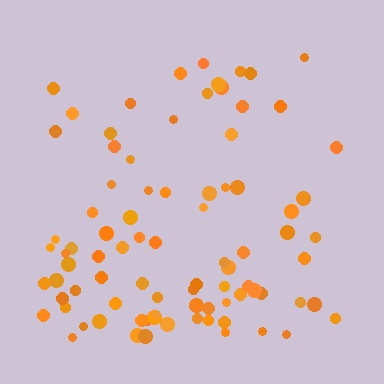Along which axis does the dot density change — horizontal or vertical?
Vertical.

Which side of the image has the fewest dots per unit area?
The top.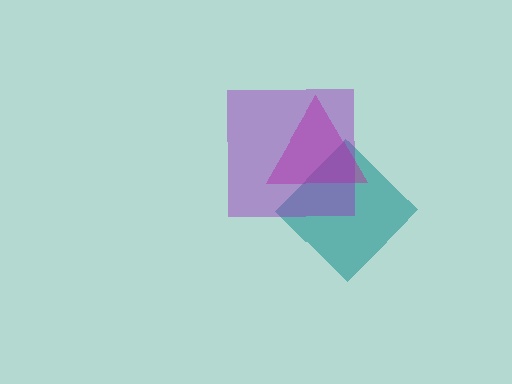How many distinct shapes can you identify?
There are 3 distinct shapes: a teal diamond, a magenta triangle, a purple square.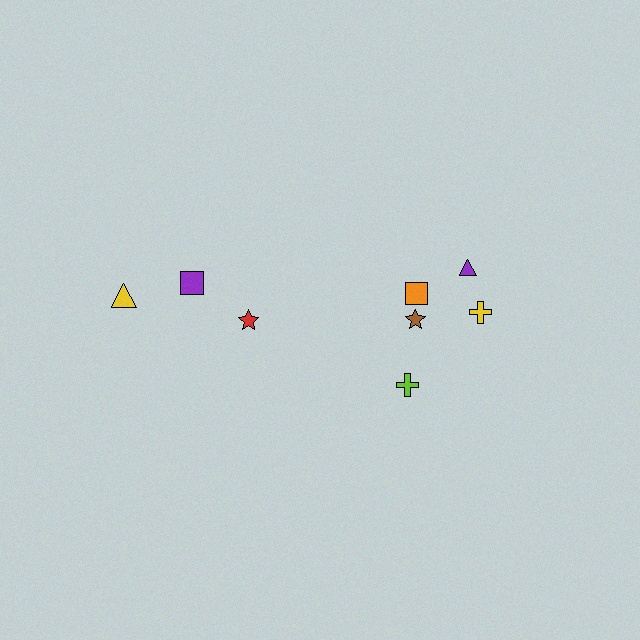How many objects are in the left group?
There are 3 objects.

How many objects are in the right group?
There are 5 objects.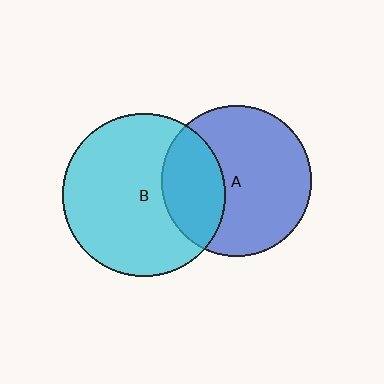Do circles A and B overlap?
Yes.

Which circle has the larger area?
Circle B (cyan).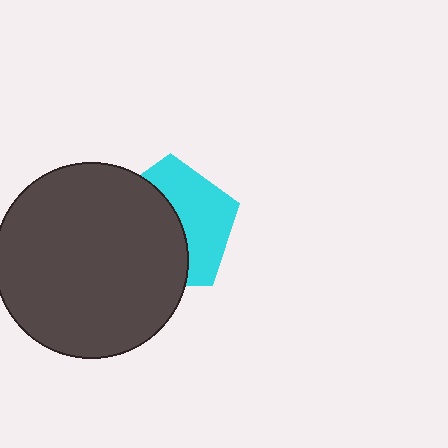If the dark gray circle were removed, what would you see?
You would see the complete cyan pentagon.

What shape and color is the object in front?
The object in front is a dark gray circle.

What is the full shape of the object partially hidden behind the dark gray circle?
The partially hidden object is a cyan pentagon.